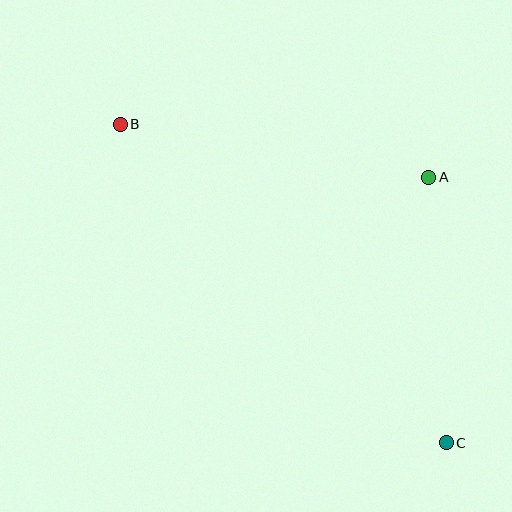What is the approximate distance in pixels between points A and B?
The distance between A and B is approximately 313 pixels.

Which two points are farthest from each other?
Points B and C are farthest from each other.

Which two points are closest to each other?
Points A and C are closest to each other.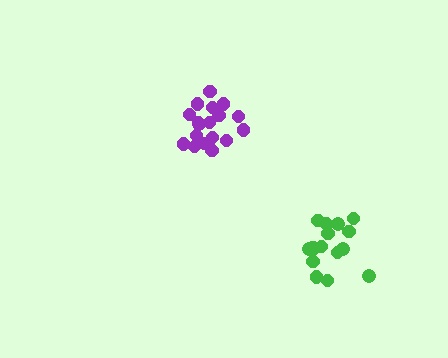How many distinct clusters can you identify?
There are 2 distinct clusters.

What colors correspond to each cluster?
The clusters are colored: green, purple.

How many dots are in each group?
Group 1: 16 dots, Group 2: 18 dots (34 total).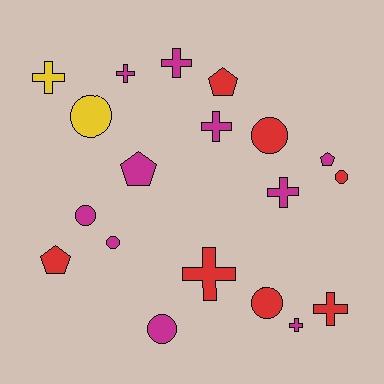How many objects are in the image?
There are 19 objects.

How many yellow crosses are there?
There is 1 yellow cross.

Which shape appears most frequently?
Cross, with 8 objects.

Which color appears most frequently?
Magenta, with 10 objects.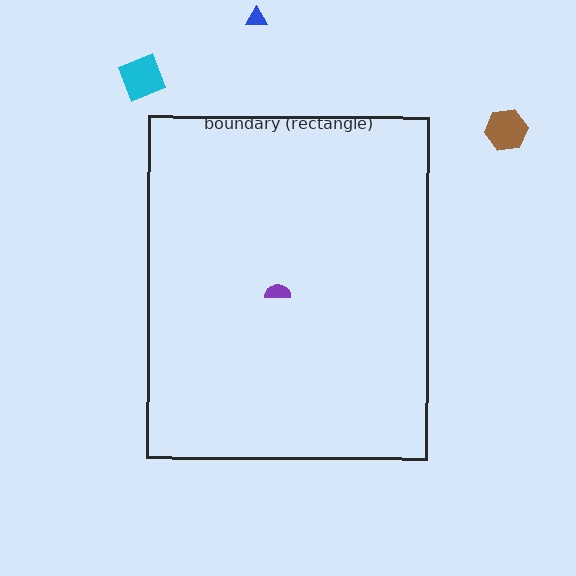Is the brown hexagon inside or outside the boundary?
Outside.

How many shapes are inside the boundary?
1 inside, 3 outside.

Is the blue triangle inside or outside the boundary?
Outside.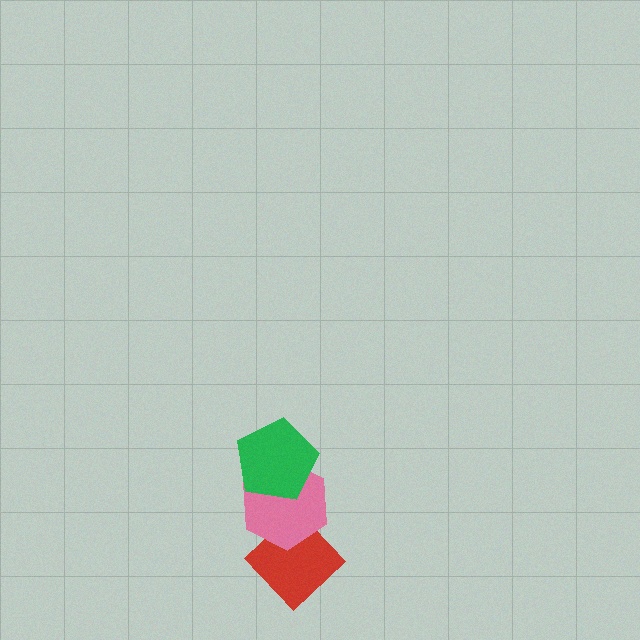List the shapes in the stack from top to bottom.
From top to bottom: the green pentagon, the pink hexagon, the red diamond.